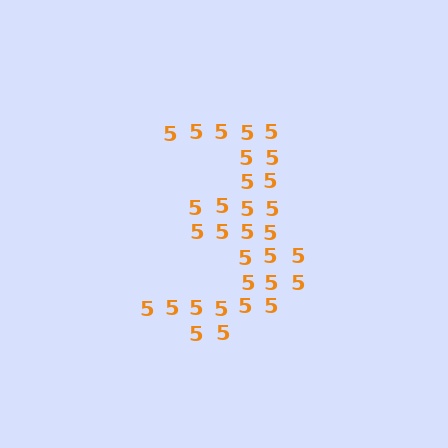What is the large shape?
The large shape is the digit 3.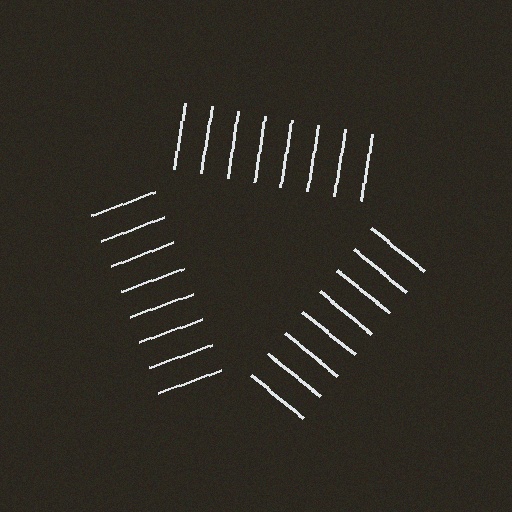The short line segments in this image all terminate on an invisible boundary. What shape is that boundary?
An illusory triangle — the line segments terminate on its edges but no continuous stroke is drawn.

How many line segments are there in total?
24 — 8 along each of the 3 edges.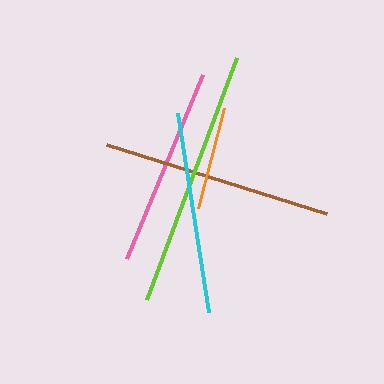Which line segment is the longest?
The lime line is the longest at approximately 258 pixels.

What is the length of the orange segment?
The orange segment is approximately 103 pixels long.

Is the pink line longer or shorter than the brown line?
The brown line is longer than the pink line.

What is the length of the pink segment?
The pink segment is approximately 199 pixels long.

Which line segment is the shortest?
The orange line is the shortest at approximately 103 pixels.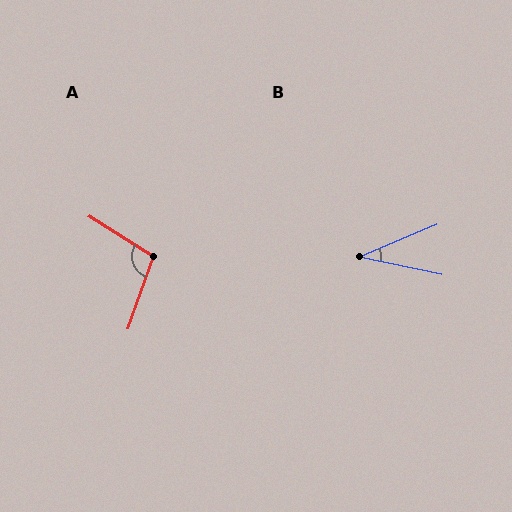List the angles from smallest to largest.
B (34°), A (102°).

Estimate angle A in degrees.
Approximately 102 degrees.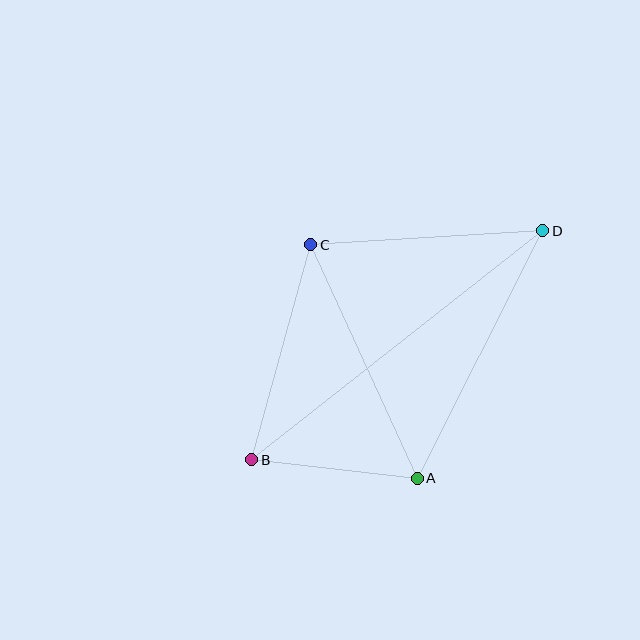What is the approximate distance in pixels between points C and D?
The distance between C and D is approximately 232 pixels.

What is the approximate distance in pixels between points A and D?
The distance between A and D is approximately 278 pixels.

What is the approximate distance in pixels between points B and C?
The distance between B and C is approximately 223 pixels.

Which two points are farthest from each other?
Points B and D are farthest from each other.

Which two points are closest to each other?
Points A and B are closest to each other.